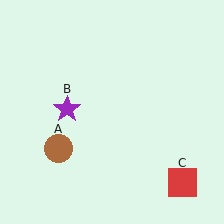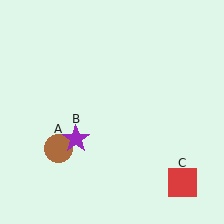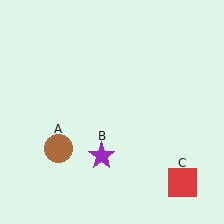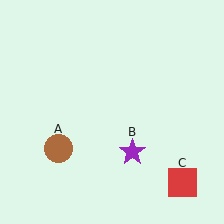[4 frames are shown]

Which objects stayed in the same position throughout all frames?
Brown circle (object A) and red square (object C) remained stationary.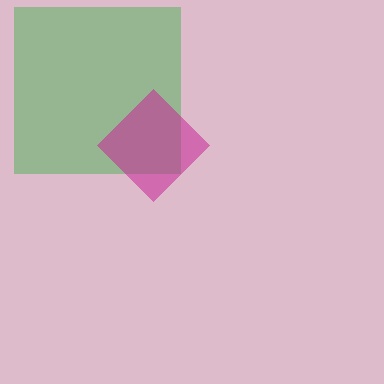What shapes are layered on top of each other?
The layered shapes are: a green square, a magenta diamond.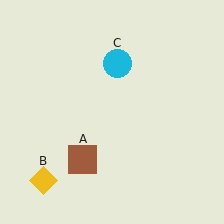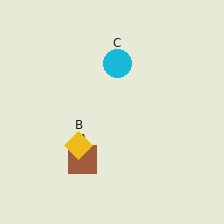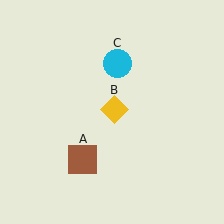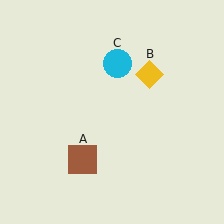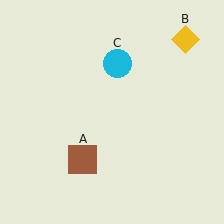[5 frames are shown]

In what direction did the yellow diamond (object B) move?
The yellow diamond (object B) moved up and to the right.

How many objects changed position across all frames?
1 object changed position: yellow diamond (object B).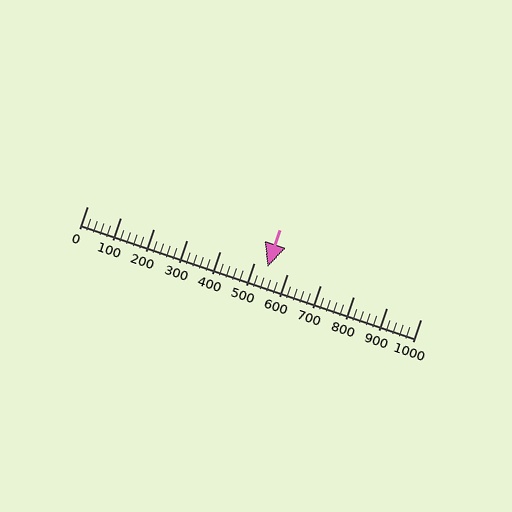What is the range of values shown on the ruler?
The ruler shows values from 0 to 1000.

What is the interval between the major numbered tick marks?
The major tick marks are spaced 100 units apart.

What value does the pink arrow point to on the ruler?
The pink arrow points to approximately 540.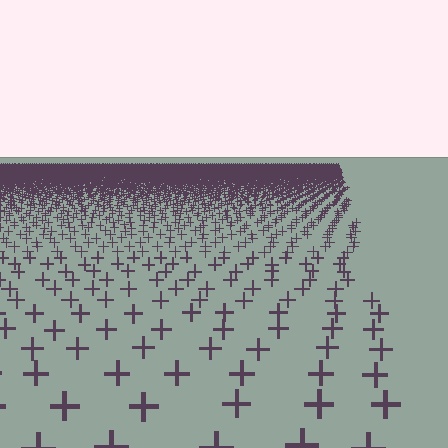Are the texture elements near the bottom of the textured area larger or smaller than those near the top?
Larger. Near the bottom, elements are closer to the viewer and appear at a bigger on-screen size.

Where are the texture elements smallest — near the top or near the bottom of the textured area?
Near the top.